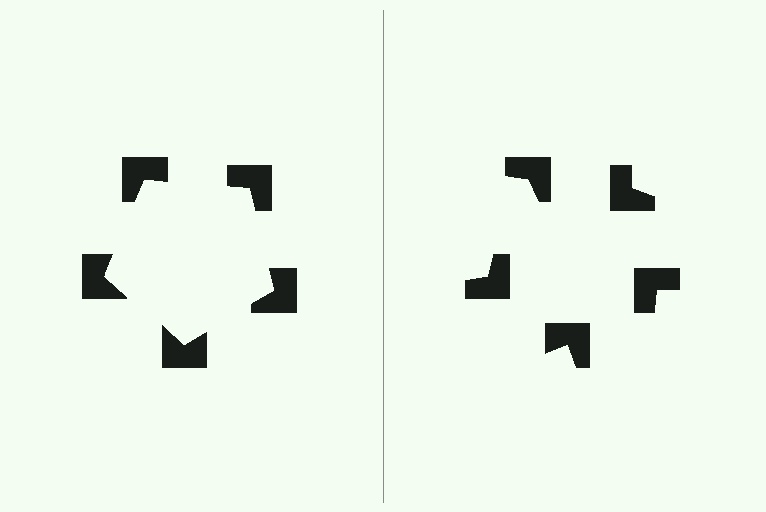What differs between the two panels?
The notched squares are positioned identically on both sides; only the wedge orientations differ. On the left they align to a pentagon; on the right they are misaligned.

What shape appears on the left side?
An illusory pentagon.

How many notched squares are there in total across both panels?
10 — 5 on each side.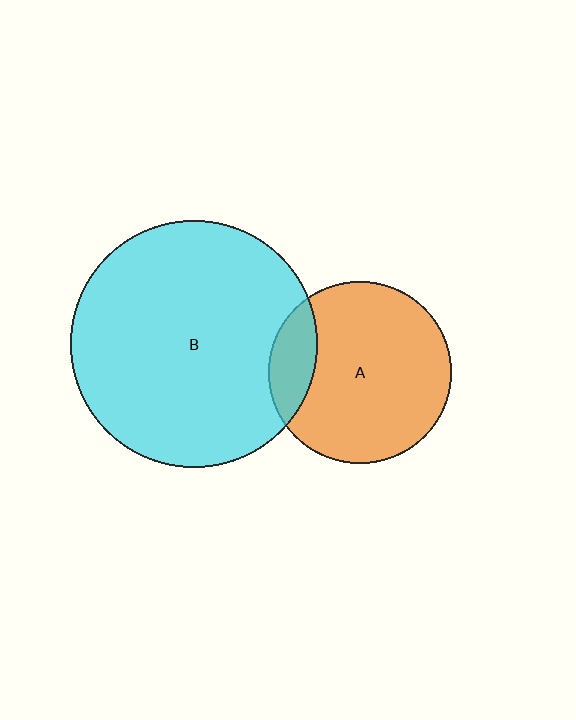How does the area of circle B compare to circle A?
Approximately 1.8 times.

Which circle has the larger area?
Circle B (cyan).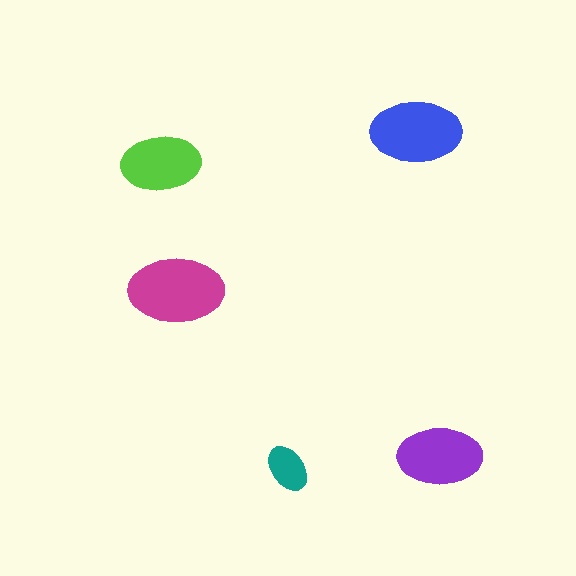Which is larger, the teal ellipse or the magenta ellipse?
The magenta one.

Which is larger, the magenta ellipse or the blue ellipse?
The magenta one.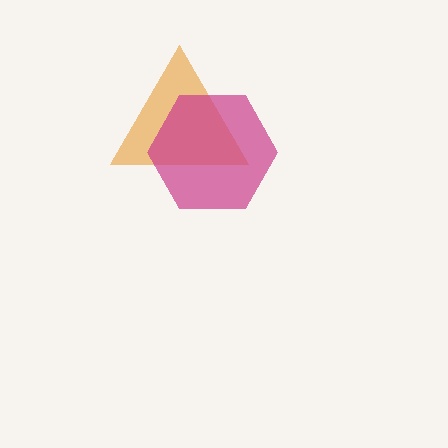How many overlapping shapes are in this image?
There are 2 overlapping shapes in the image.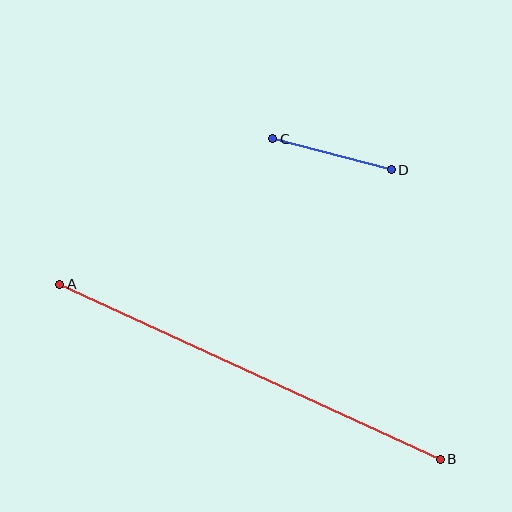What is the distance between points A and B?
The distance is approximately 419 pixels.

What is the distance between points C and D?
The distance is approximately 122 pixels.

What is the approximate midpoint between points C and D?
The midpoint is at approximately (332, 154) pixels.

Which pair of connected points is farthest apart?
Points A and B are farthest apart.